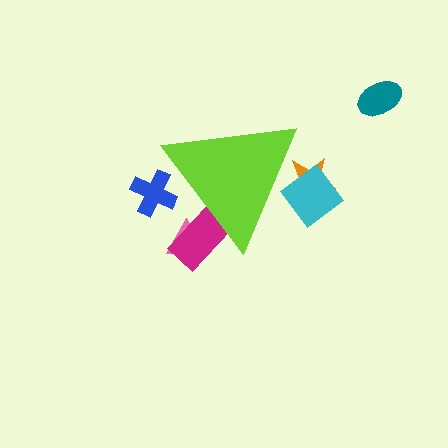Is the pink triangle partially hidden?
Yes, the pink triangle is partially hidden behind the lime triangle.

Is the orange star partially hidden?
Yes, the orange star is partially hidden behind the lime triangle.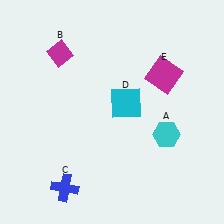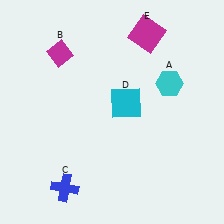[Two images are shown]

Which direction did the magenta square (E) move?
The magenta square (E) moved up.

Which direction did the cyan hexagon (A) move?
The cyan hexagon (A) moved up.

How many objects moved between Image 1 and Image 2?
2 objects moved between the two images.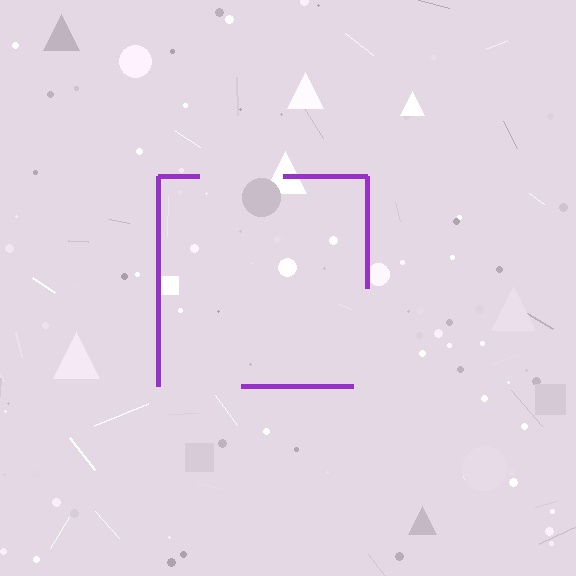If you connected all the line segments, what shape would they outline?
They would outline a square.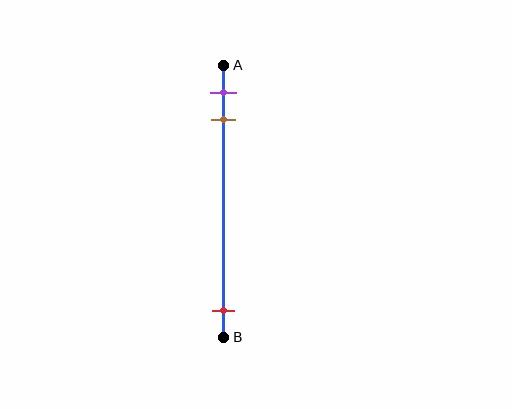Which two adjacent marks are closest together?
The purple and brown marks are the closest adjacent pair.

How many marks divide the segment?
There are 3 marks dividing the segment.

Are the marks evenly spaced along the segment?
No, the marks are not evenly spaced.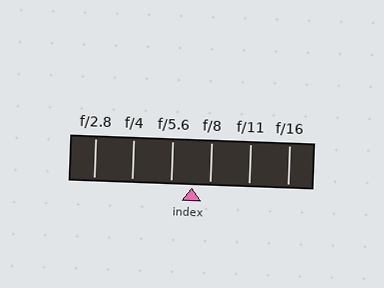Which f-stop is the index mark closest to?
The index mark is closest to f/8.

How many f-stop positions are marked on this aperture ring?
There are 6 f-stop positions marked.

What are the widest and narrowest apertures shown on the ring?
The widest aperture shown is f/2.8 and the narrowest is f/16.